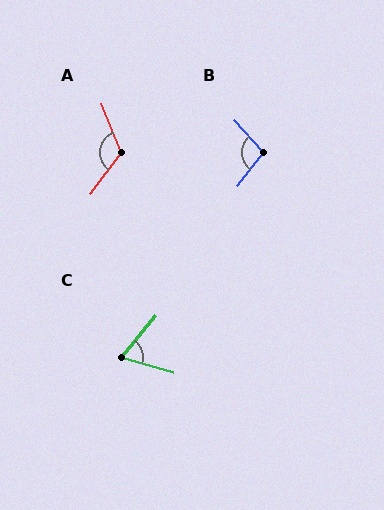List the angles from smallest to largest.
C (66°), B (100°), A (121°).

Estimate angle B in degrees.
Approximately 100 degrees.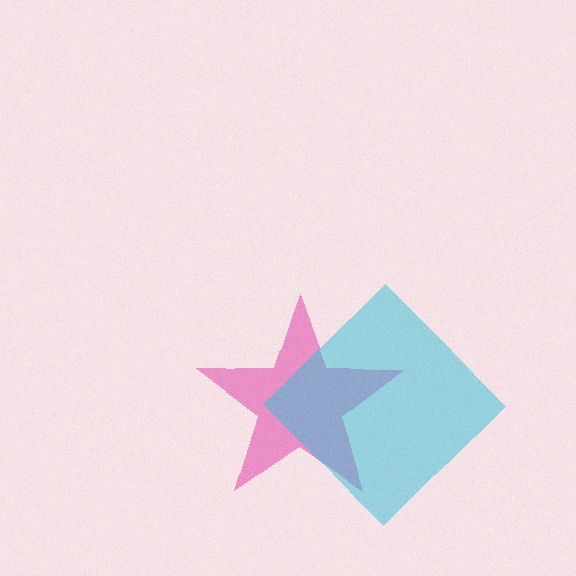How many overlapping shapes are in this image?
There are 2 overlapping shapes in the image.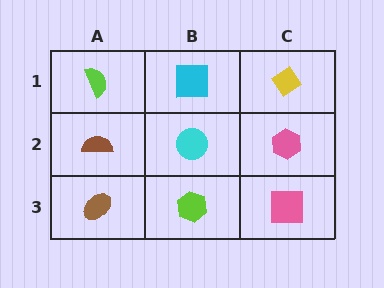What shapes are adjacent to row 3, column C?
A pink hexagon (row 2, column C), a lime hexagon (row 3, column B).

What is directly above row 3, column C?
A pink hexagon.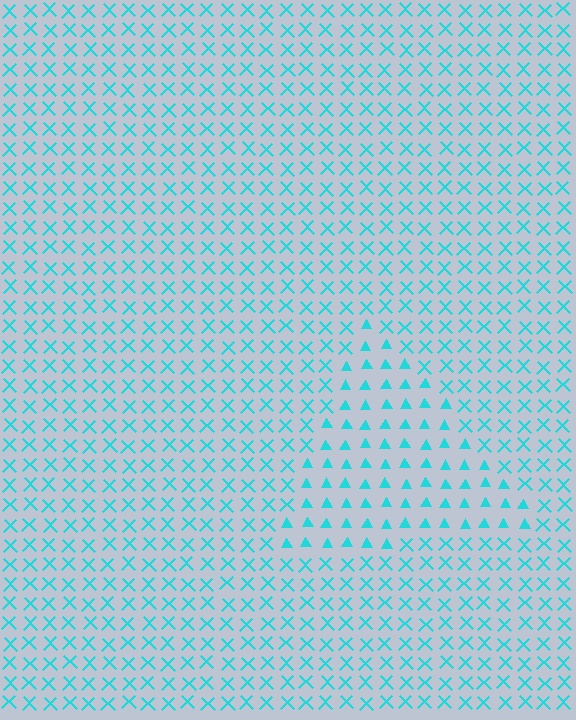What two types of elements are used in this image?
The image uses triangles inside the triangle region and X marks outside it.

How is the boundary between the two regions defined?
The boundary is defined by a change in element shape: triangles inside vs. X marks outside. All elements share the same color and spacing.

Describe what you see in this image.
The image is filled with small cyan elements arranged in a uniform grid. A triangle-shaped region contains triangles, while the surrounding area contains X marks. The boundary is defined purely by the change in element shape.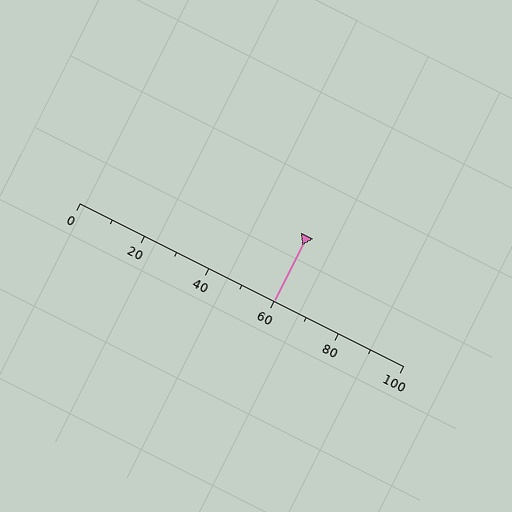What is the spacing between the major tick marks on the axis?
The major ticks are spaced 20 apart.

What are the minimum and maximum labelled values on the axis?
The axis runs from 0 to 100.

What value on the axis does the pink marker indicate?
The marker indicates approximately 60.